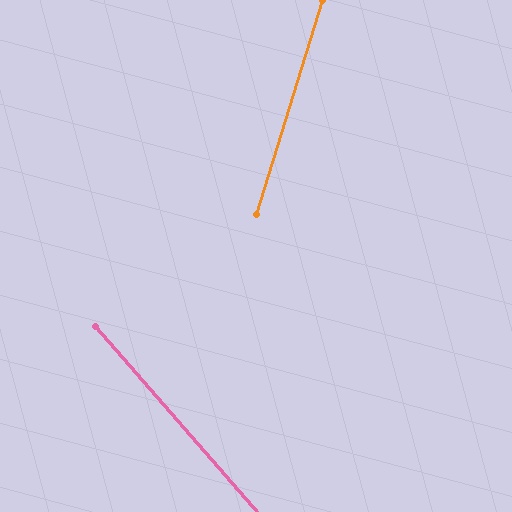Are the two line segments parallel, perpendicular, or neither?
Neither parallel nor perpendicular — they differ by about 58°.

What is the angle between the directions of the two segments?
Approximately 58 degrees.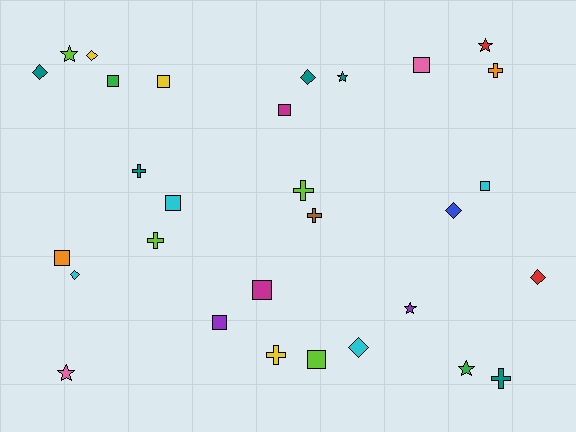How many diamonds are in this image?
There are 7 diamonds.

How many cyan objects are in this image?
There are 4 cyan objects.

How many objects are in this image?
There are 30 objects.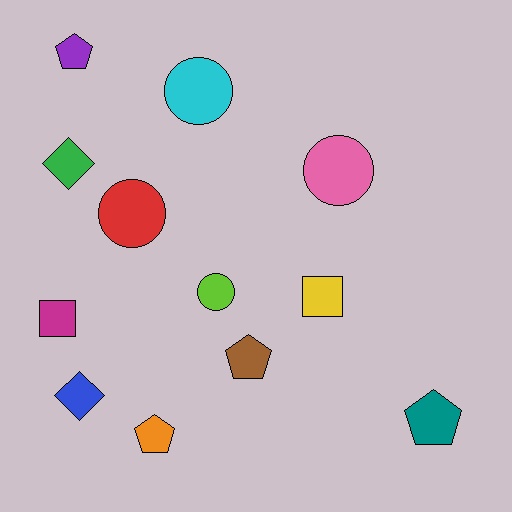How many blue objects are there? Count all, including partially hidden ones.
There is 1 blue object.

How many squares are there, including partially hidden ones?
There are 2 squares.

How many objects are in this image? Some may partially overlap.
There are 12 objects.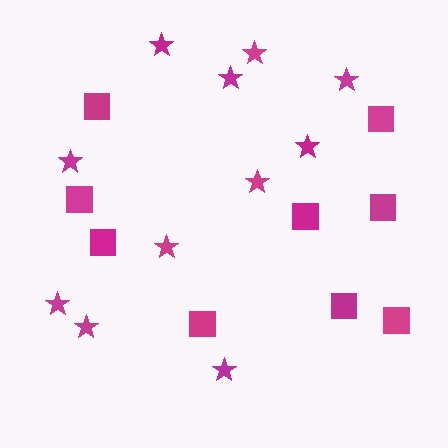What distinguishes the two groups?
There are 2 groups: one group of squares (9) and one group of stars (11).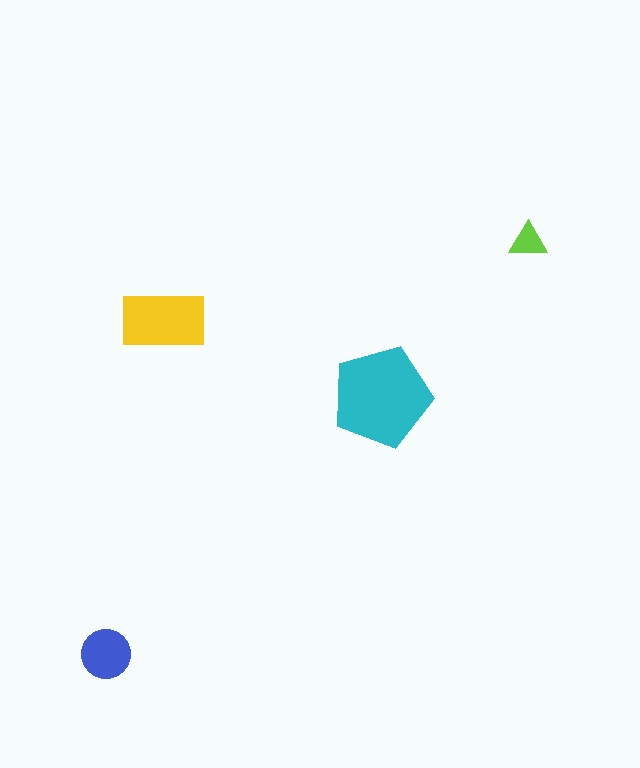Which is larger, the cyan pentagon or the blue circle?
The cyan pentagon.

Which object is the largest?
The cyan pentagon.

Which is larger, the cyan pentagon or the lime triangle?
The cyan pentagon.